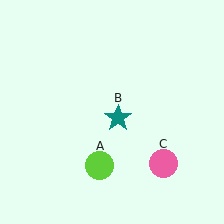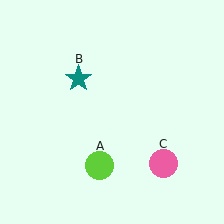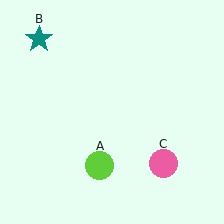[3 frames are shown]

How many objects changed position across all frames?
1 object changed position: teal star (object B).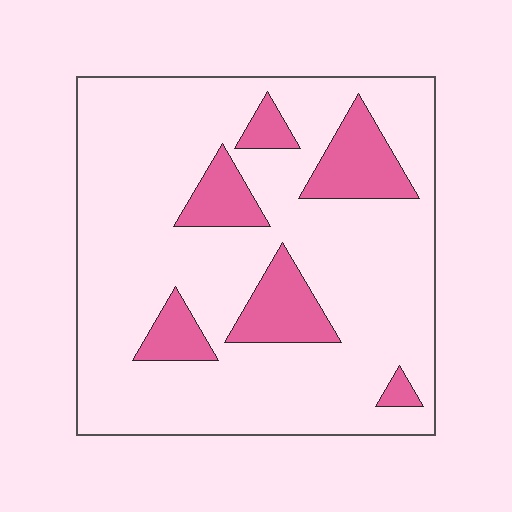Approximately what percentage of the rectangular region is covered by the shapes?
Approximately 20%.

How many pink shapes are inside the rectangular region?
6.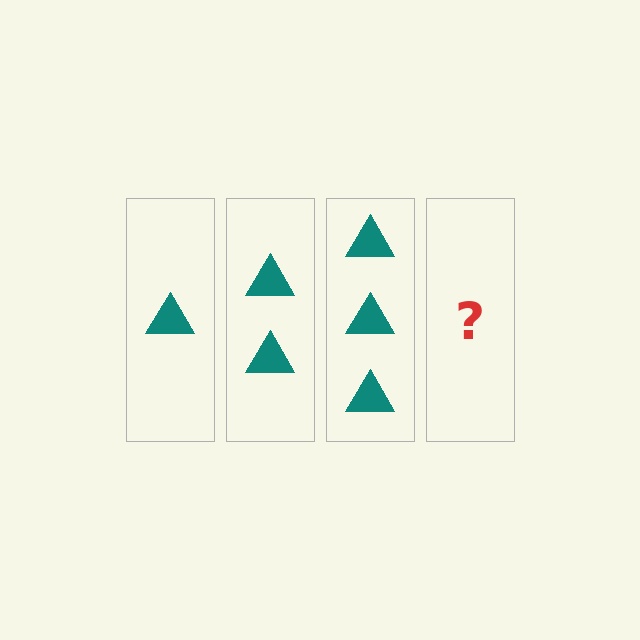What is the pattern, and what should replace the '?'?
The pattern is that each step adds one more triangle. The '?' should be 4 triangles.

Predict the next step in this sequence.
The next step is 4 triangles.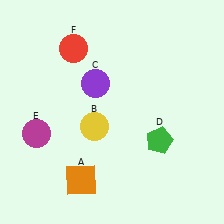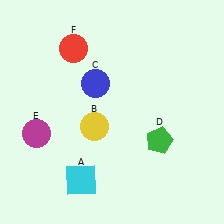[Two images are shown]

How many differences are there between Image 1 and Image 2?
There are 2 differences between the two images.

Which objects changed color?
A changed from orange to cyan. C changed from purple to blue.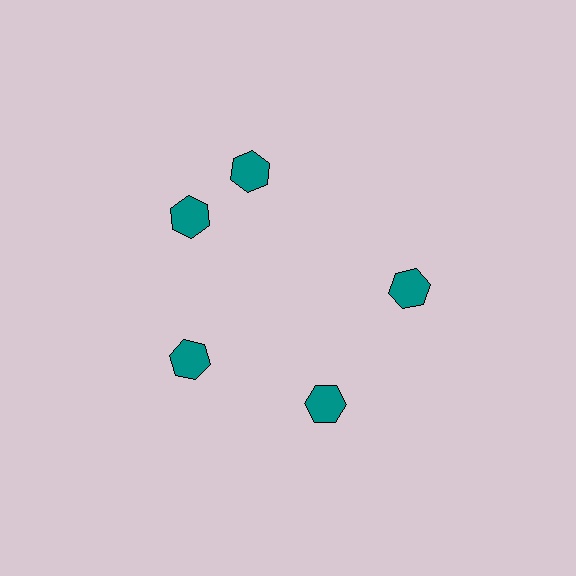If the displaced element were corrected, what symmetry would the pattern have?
It would have 5-fold rotational symmetry — the pattern would map onto itself every 72 degrees.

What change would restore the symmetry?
The symmetry would be restored by rotating it back into even spacing with its neighbors so that all 5 hexagons sit at equal angles and equal distance from the center.